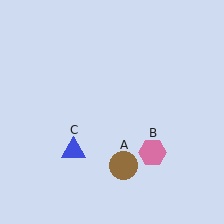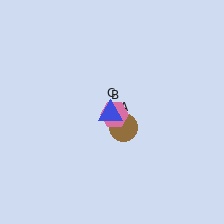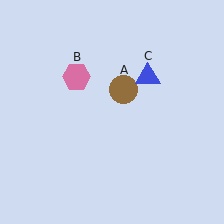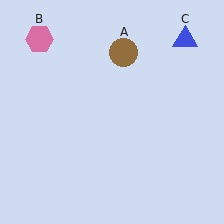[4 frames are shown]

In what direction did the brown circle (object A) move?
The brown circle (object A) moved up.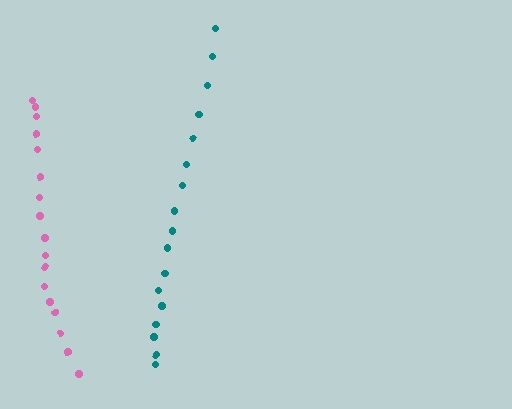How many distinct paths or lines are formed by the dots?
There are 2 distinct paths.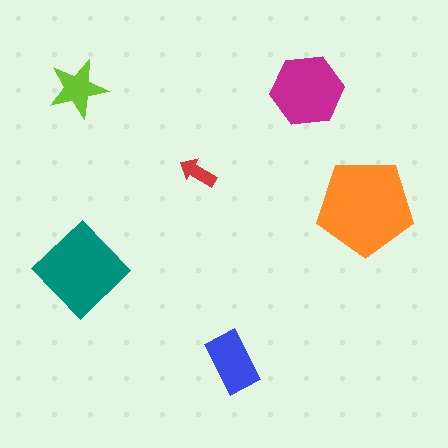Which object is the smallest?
The red arrow.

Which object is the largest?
The orange pentagon.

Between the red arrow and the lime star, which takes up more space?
The lime star.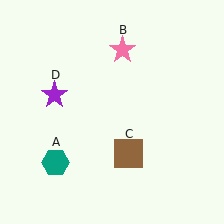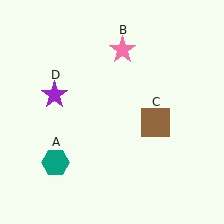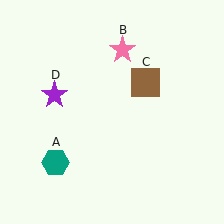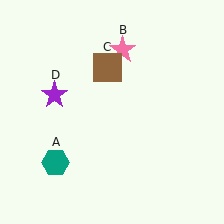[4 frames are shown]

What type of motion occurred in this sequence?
The brown square (object C) rotated counterclockwise around the center of the scene.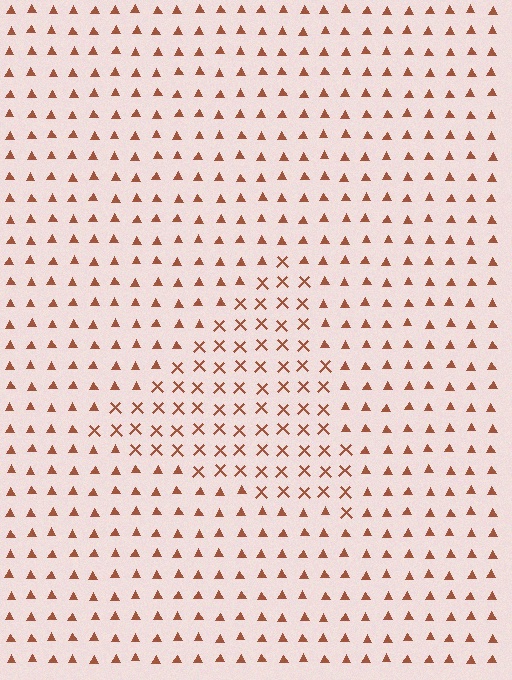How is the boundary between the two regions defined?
The boundary is defined by a change in element shape: X marks inside vs. triangles outside. All elements share the same color and spacing.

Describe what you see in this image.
The image is filled with small brown elements arranged in a uniform grid. A triangle-shaped region contains X marks, while the surrounding area contains triangles. The boundary is defined purely by the change in element shape.